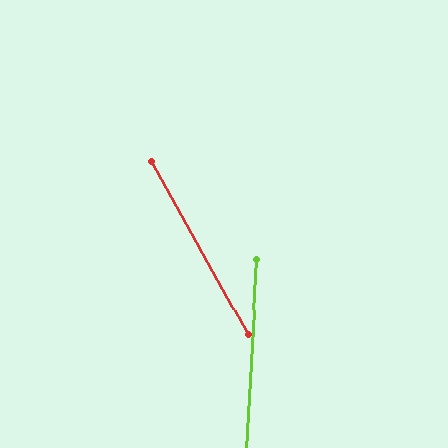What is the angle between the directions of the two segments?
Approximately 32 degrees.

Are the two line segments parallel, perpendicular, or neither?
Neither parallel nor perpendicular — they differ by about 32°.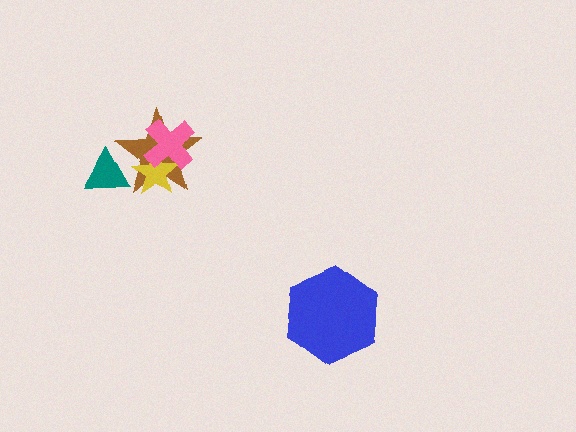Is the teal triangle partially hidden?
Yes, it is partially covered by another shape.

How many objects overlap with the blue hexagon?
0 objects overlap with the blue hexagon.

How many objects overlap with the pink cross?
2 objects overlap with the pink cross.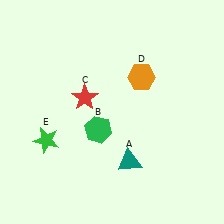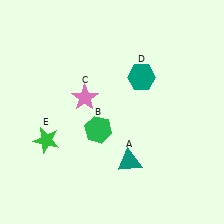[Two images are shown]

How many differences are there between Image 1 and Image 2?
There are 2 differences between the two images.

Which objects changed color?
C changed from red to pink. D changed from orange to teal.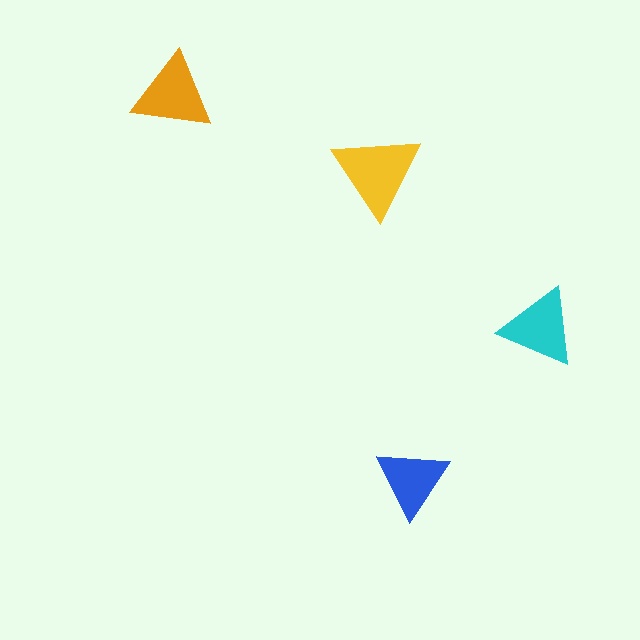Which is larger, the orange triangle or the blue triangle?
The orange one.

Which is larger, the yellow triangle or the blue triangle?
The yellow one.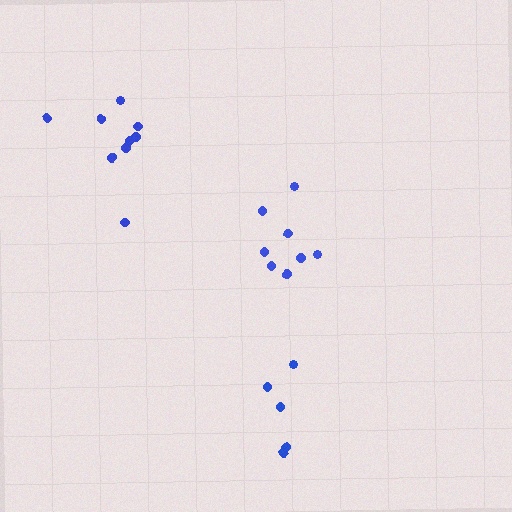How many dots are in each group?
Group 1: 8 dots, Group 2: 5 dots, Group 3: 9 dots (22 total).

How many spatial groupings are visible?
There are 3 spatial groupings.